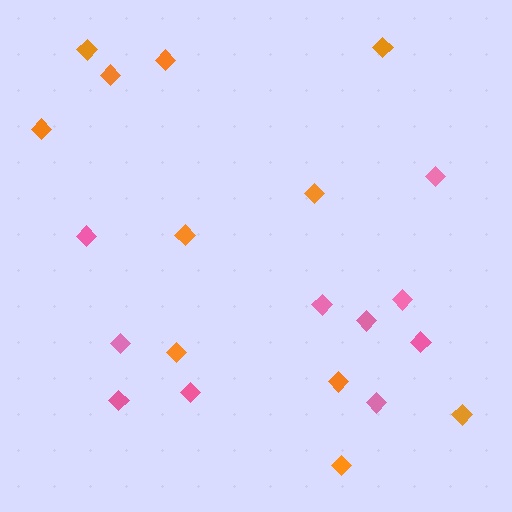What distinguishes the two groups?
There are 2 groups: one group of orange diamonds (11) and one group of pink diamonds (10).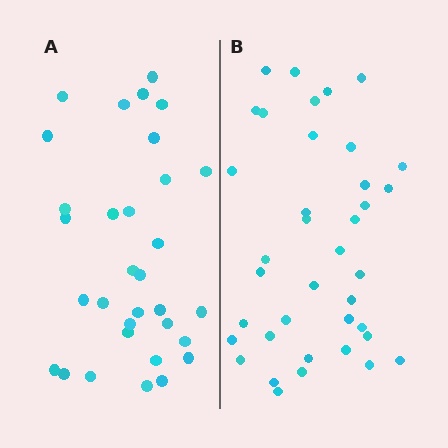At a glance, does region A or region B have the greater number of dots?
Region B (the right region) has more dots.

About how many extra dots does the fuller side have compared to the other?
Region B has about 6 more dots than region A.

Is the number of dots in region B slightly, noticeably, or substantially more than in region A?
Region B has only slightly more — the two regions are fairly close. The ratio is roughly 1.2 to 1.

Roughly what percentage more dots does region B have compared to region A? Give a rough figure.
About 20% more.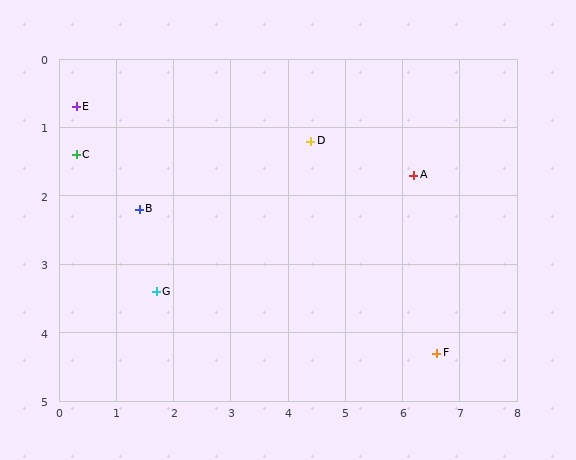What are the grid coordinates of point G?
Point G is at approximately (1.7, 3.4).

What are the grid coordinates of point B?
Point B is at approximately (1.4, 2.2).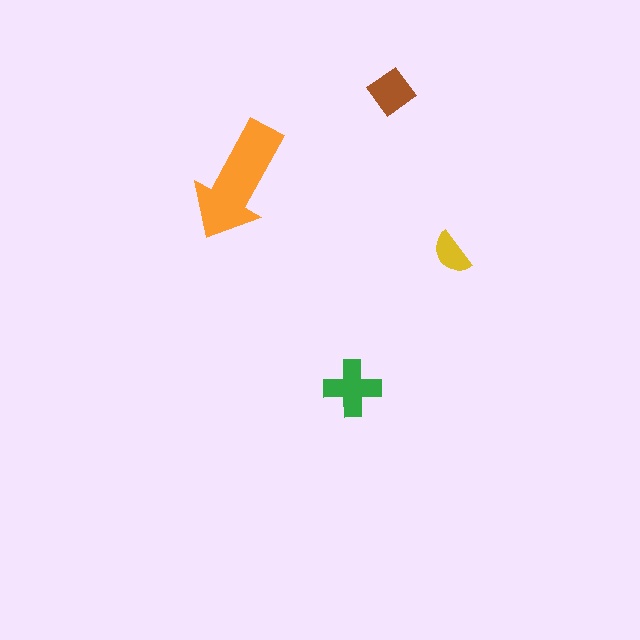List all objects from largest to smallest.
The orange arrow, the green cross, the brown diamond, the yellow semicircle.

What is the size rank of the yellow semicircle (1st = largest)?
4th.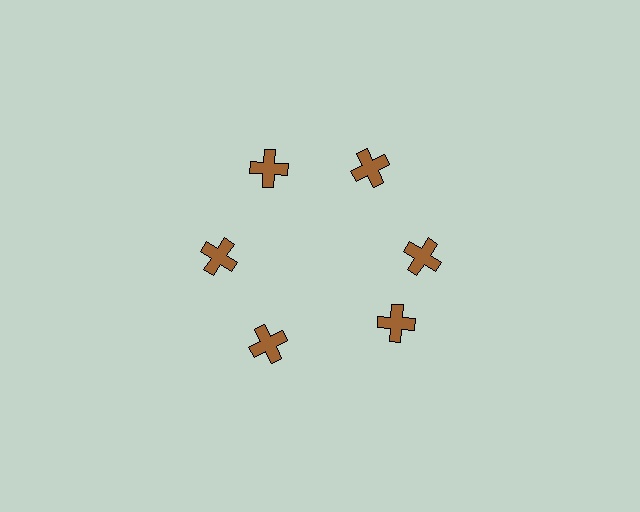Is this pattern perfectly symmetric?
No. The 6 brown crosses are arranged in a ring, but one element near the 5 o'clock position is rotated out of alignment along the ring, breaking the 6-fold rotational symmetry.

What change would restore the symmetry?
The symmetry would be restored by rotating it back into even spacing with its neighbors so that all 6 crosses sit at equal angles and equal distance from the center.